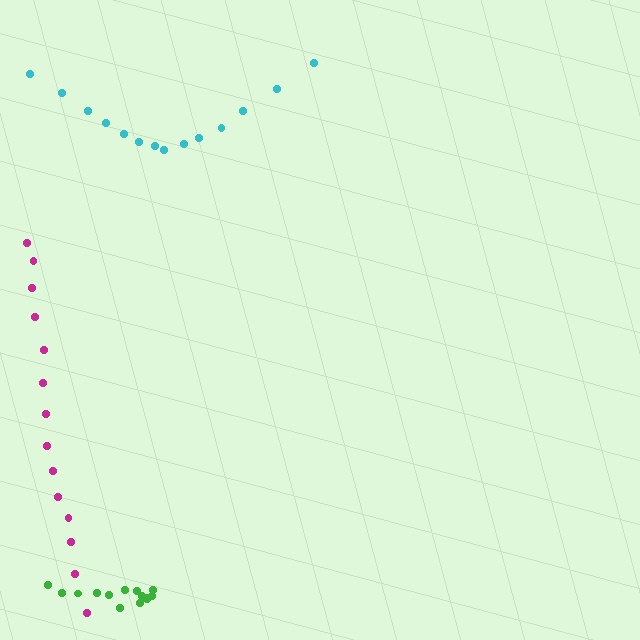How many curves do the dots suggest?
There are 3 distinct paths.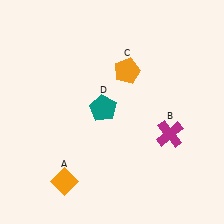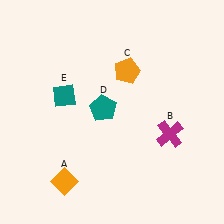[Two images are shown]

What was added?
A teal diamond (E) was added in Image 2.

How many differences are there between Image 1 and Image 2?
There is 1 difference between the two images.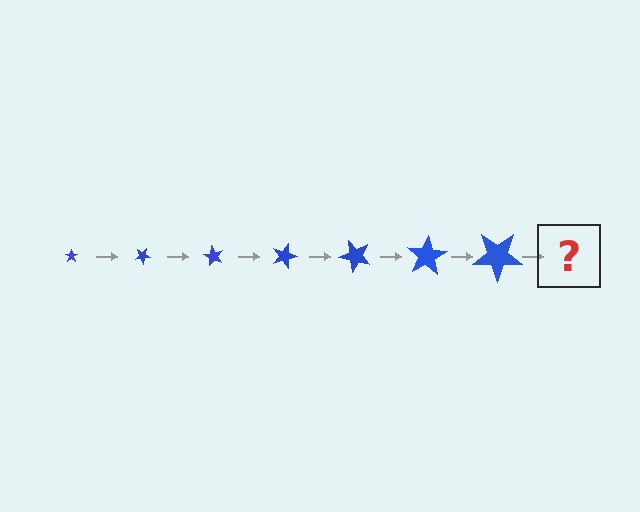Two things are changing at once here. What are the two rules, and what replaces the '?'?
The two rules are that the star grows larger each step and it rotates 30 degrees each step. The '?' should be a star, larger than the previous one and rotated 210 degrees from the start.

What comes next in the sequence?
The next element should be a star, larger than the previous one and rotated 210 degrees from the start.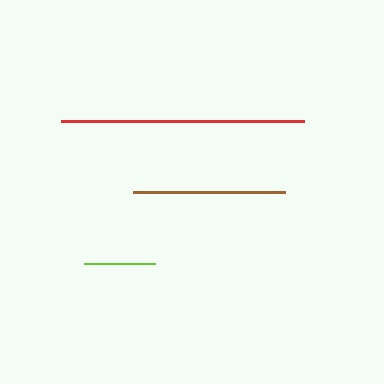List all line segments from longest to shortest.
From longest to shortest: red, brown, lime.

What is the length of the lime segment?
The lime segment is approximately 71 pixels long.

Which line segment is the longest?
The red line is the longest at approximately 243 pixels.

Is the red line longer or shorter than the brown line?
The red line is longer than the brown line.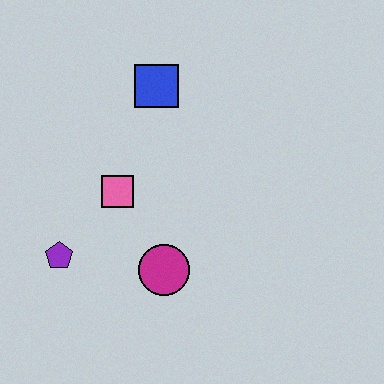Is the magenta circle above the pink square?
No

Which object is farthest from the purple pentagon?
The blue square is farthest from the purple pentagon.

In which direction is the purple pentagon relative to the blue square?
The purple pentagon is below the blue square.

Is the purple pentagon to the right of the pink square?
No